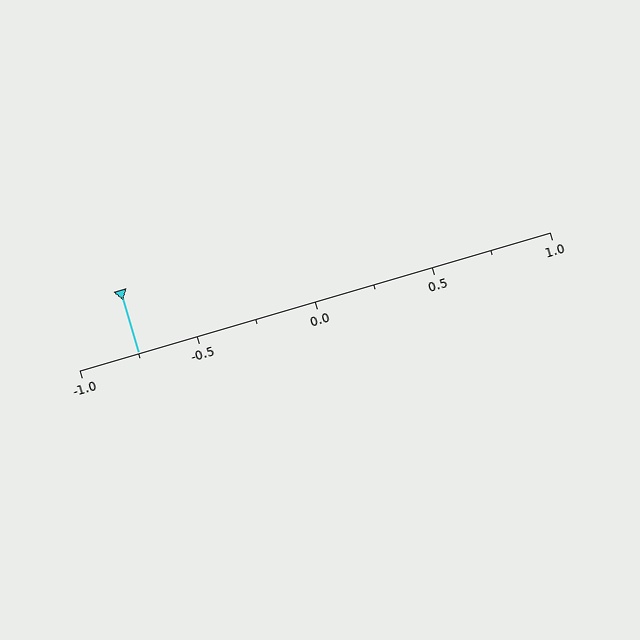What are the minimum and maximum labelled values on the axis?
The axis runs from -1.0 to 1.0.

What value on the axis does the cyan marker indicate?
The marker indicates approximately -0.75.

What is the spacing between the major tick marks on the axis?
The major ticks are spaced 0.5 apart.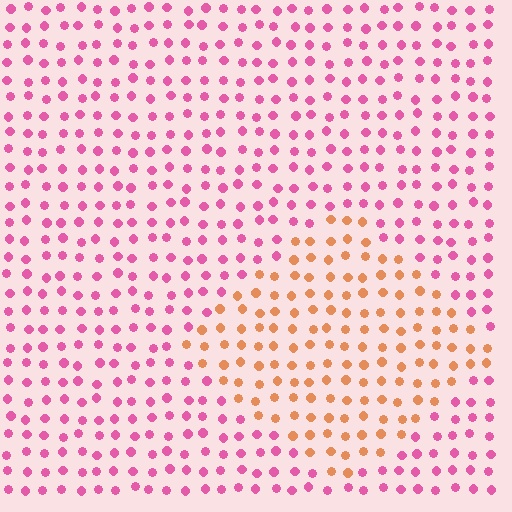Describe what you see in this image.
The image is filled with small pink elements in a uniform arrangement. A diamond-shaped region is visible where the elements are tinted to a slightly different hue, forming a subtle color boundary.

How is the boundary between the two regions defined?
The boundary is defined purely by a slight shift in hue (about 56 degrees). Spacing, size, and orientation are identical on both sides.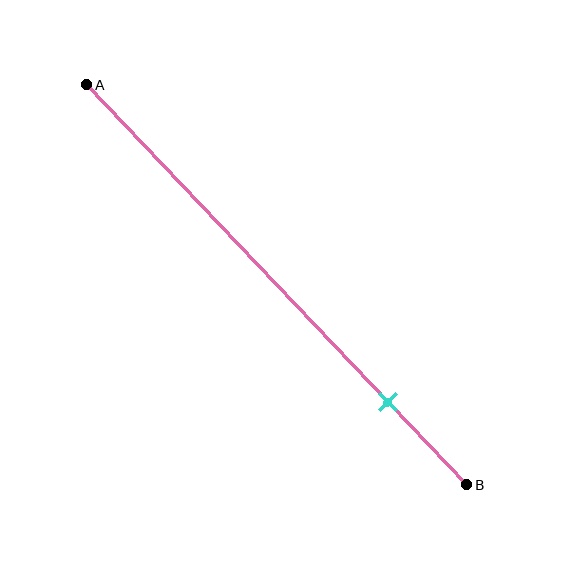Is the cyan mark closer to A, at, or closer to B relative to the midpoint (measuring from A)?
The cyan mark is closer to point B than the midpoint of segment AB.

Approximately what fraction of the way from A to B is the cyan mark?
The cyan mark is approximately 80% of the way from A to B.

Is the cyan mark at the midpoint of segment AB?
No, the mark is at about 80% from A, not at the 50% midpoint.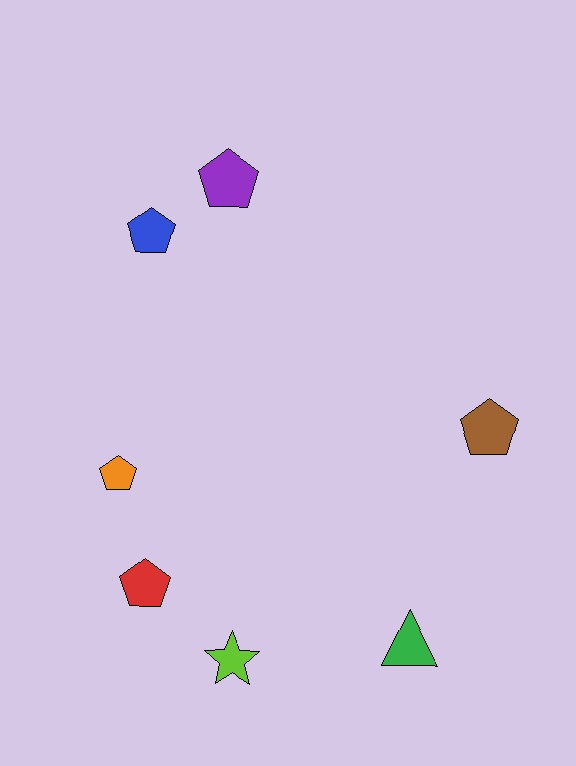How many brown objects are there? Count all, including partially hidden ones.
There is 1 brown object.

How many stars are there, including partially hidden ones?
There is 1 star.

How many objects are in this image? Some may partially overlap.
There are 7 objects.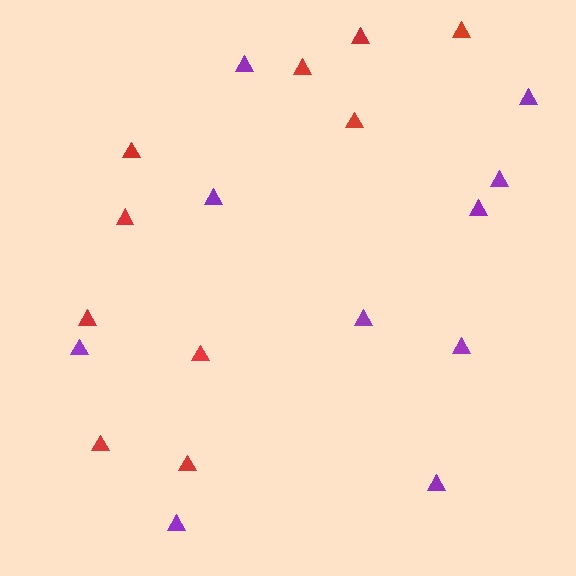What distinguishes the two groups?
There are 2 groups: one group of red triangles (10) and one group of purple triangles (10).